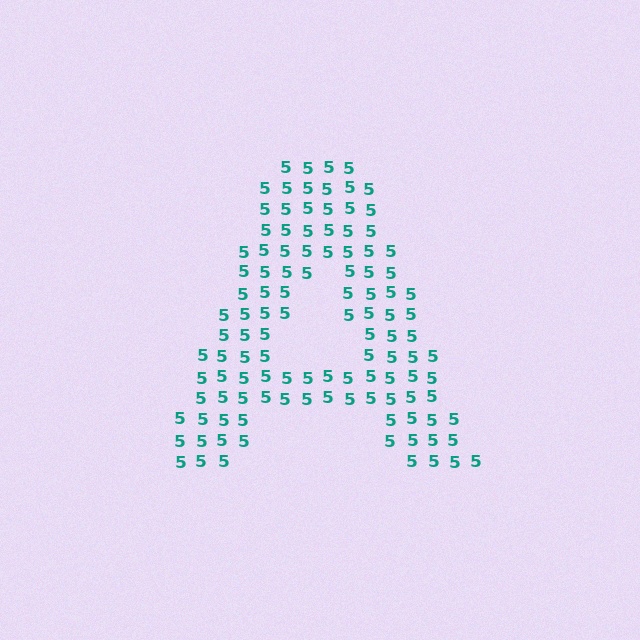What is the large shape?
The large shape is the letter A.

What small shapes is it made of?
It is made of small digit 5's.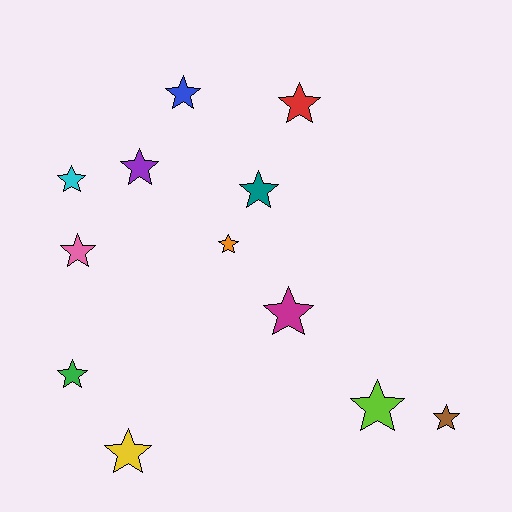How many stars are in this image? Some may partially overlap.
There are 12 stars.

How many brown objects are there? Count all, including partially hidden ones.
There is 1 brown object.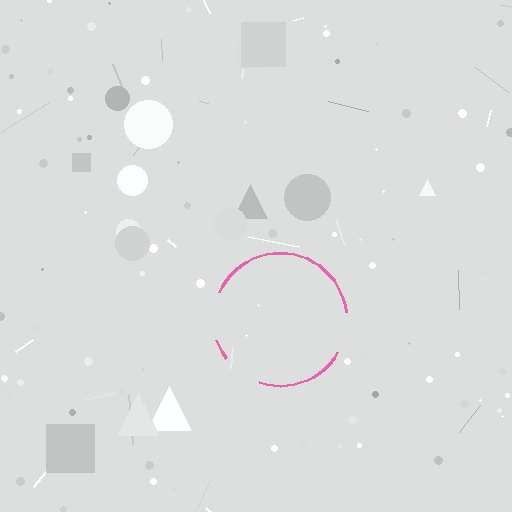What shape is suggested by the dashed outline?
The dashed outline suggests a circle.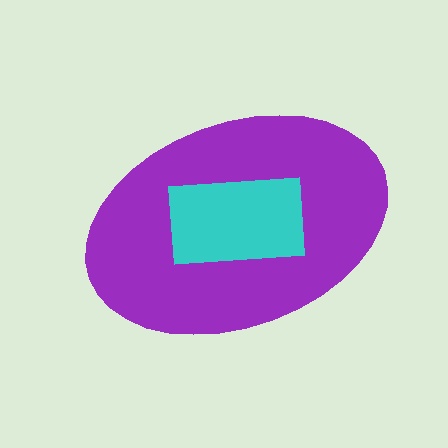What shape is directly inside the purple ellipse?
The cyan rectangle.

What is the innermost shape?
The cyan rectangle.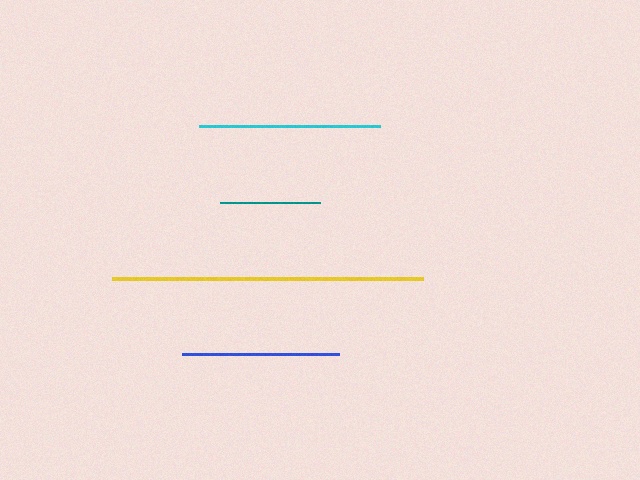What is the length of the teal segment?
The teal segment is approximately 100 pixels long.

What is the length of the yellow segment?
The yellow segment is approximately 311 pixels long.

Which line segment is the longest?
The yellow line is the longest at approximately 311 pixels.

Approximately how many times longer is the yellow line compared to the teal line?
The yellow line is approximately 3.1 times the length of the teal line.